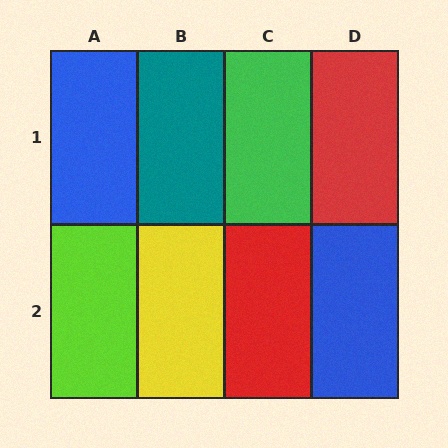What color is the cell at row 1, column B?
Teal.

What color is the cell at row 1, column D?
Red.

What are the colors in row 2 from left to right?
Lime, yellow, red, blue.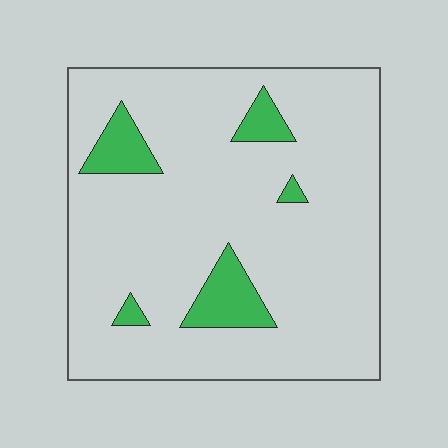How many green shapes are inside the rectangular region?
5.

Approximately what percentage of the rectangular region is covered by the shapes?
Approximately 10%.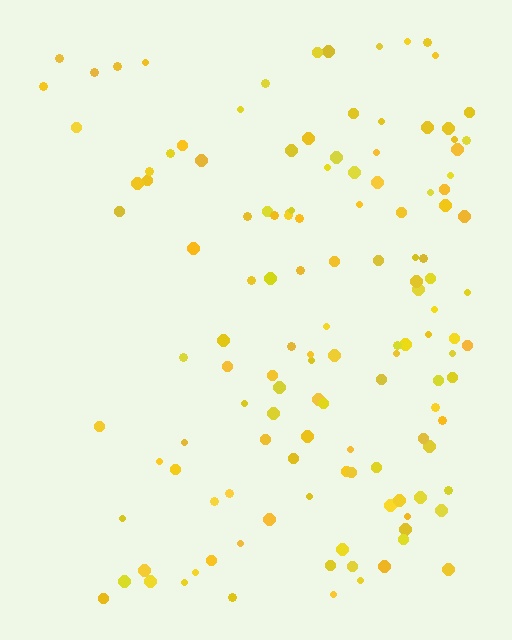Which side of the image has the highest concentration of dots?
The right.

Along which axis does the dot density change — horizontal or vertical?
Horizontal.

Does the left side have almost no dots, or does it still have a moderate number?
Still a moderate number, just noticeably fewer than the right.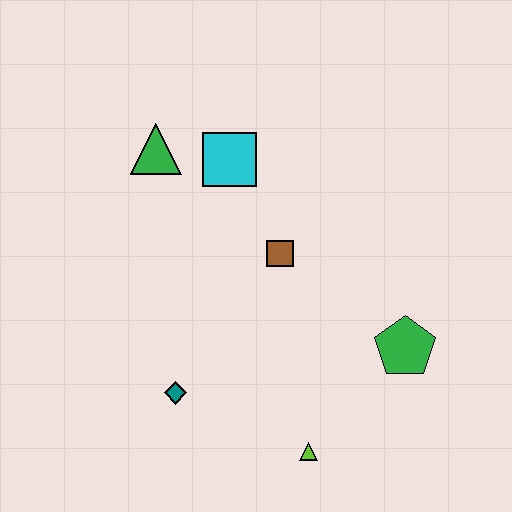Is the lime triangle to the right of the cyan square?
Yes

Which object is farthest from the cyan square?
The lime triangle is farthest from the cyan square.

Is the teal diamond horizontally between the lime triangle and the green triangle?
Yes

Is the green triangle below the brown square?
No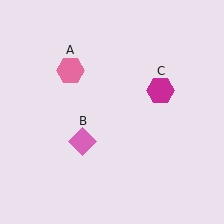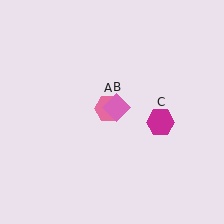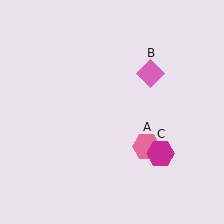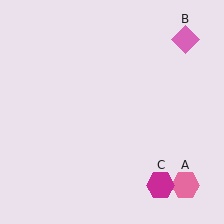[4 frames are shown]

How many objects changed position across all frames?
3 objects changed position: pink hexagon (object A), pink diamond (object B), magenta hexagon (object C).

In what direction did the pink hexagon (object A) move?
The pink hexagon (object A) moved down and to the right.